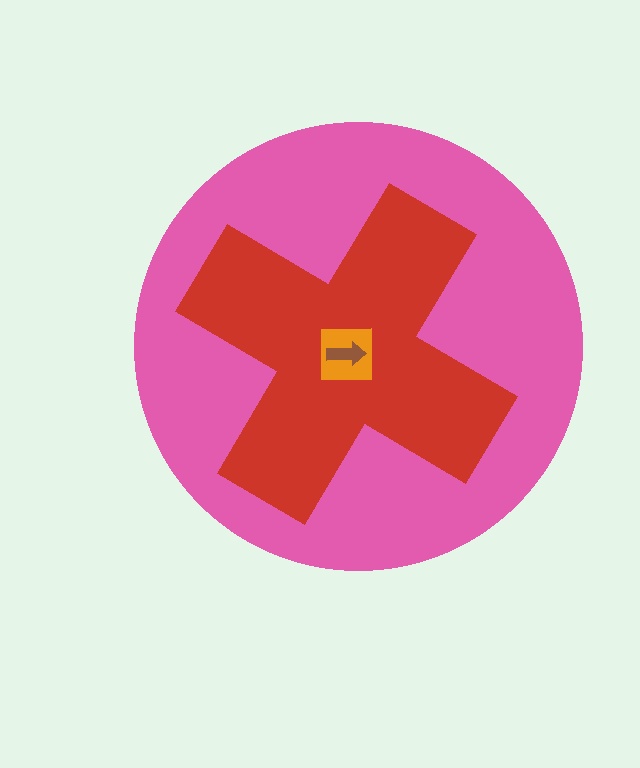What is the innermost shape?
The brown arrow.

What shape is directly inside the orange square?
The brown arrow.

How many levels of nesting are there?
4.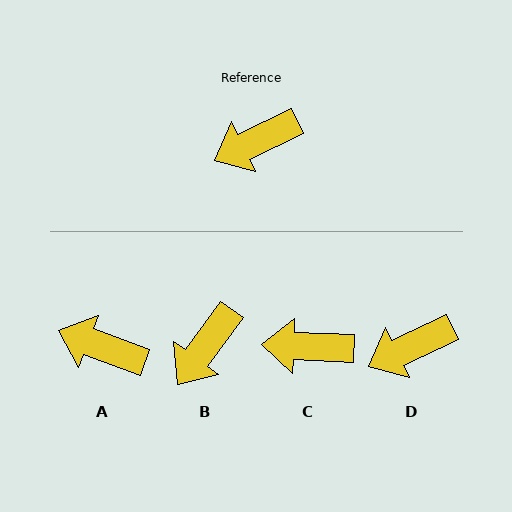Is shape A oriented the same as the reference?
No, it is off by about 46 degrees.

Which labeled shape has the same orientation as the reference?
D.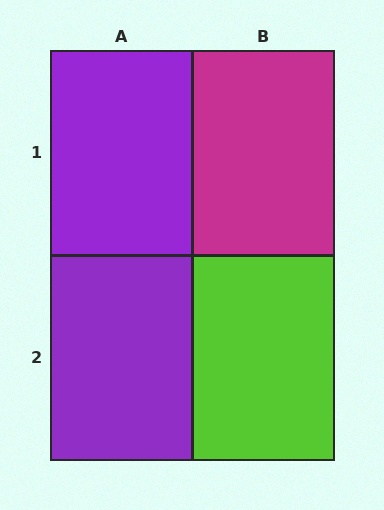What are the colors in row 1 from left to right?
Purple, magenta.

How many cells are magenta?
1 cell is magenta.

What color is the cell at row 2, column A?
Purple.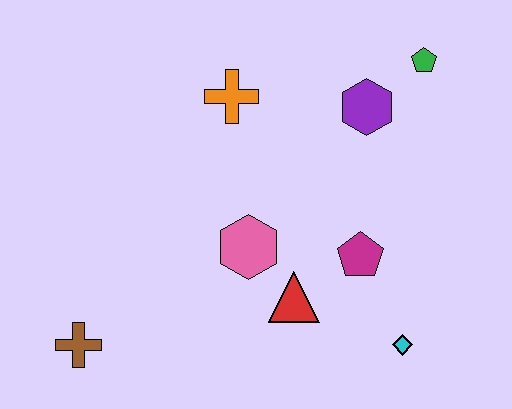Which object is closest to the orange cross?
The purple hexagon is closest to the orange cross.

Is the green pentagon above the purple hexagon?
Yes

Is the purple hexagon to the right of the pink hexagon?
Yes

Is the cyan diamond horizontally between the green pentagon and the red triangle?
Yes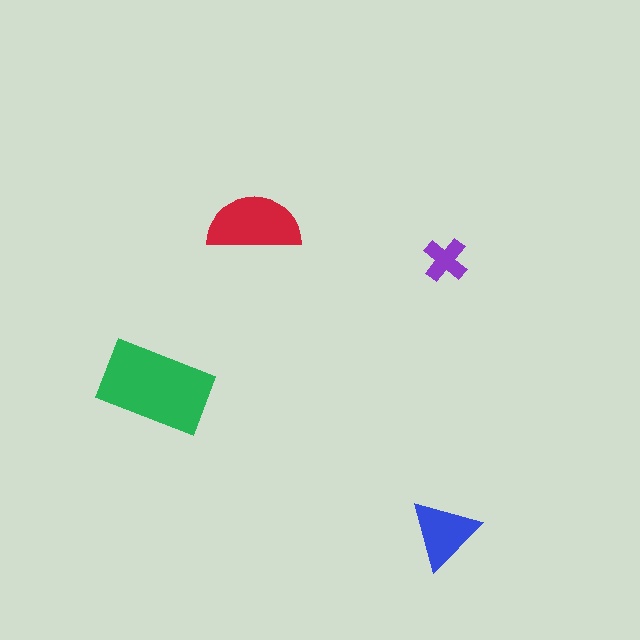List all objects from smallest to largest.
The purple cross, the blue triangle, the red semicircle, the green rectangle.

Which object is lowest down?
The blue triangle is bottommost.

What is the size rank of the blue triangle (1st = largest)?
3rd.